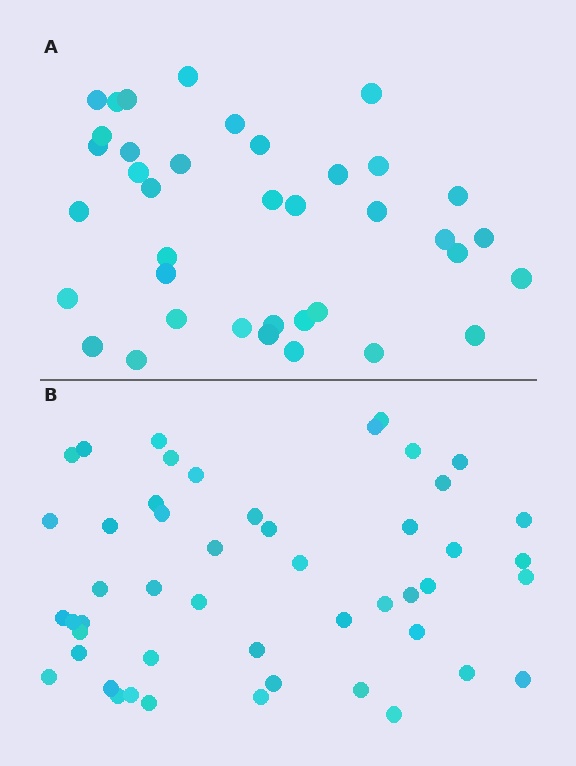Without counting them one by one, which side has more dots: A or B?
Region B (the bottom region) has more dots.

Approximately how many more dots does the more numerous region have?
Region B has roughly 12 or so more dots than region A.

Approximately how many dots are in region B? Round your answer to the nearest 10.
About 50 dots. (The exact count is 49, which rounds to 50.)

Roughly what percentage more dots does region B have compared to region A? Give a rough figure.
About 30% more.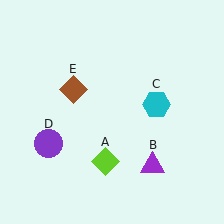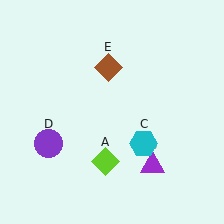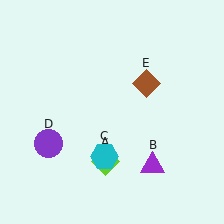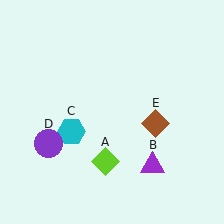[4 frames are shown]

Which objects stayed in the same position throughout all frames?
Lime diamond (object A) and purple triangle (object B) and purple circle (object D) remained stationary.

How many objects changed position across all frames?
2 objects changed position: cyan hexagon (object C), brown diamond (object E).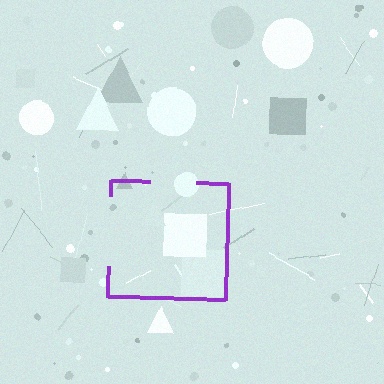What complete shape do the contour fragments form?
The contour fragments form a square.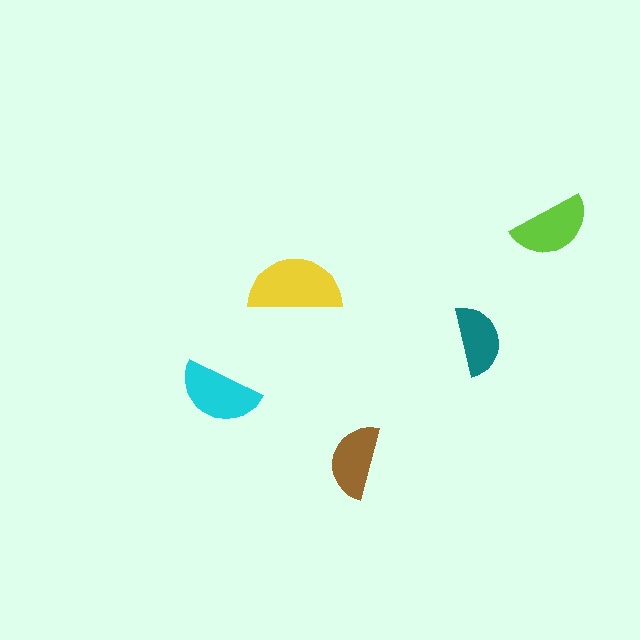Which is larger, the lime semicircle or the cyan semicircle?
The cyan one.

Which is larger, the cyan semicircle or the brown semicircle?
The cyan one.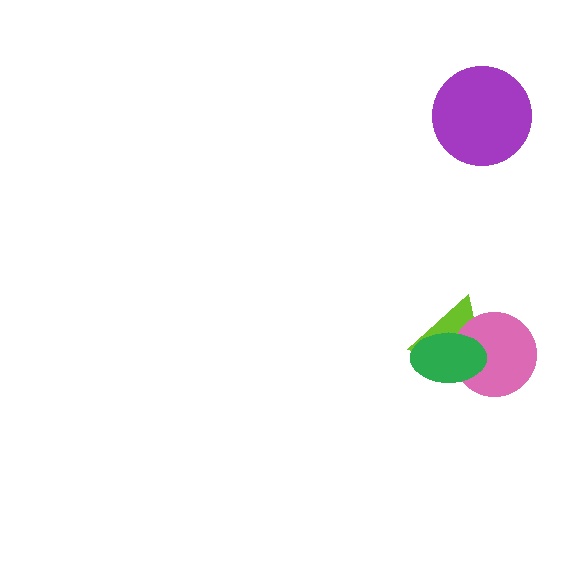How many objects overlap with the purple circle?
0 objects overlap with the purple circle.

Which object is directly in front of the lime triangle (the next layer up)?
The pink circle is directly in front of the lime triangle.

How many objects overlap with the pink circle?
2 objects overlap with the pink circle.